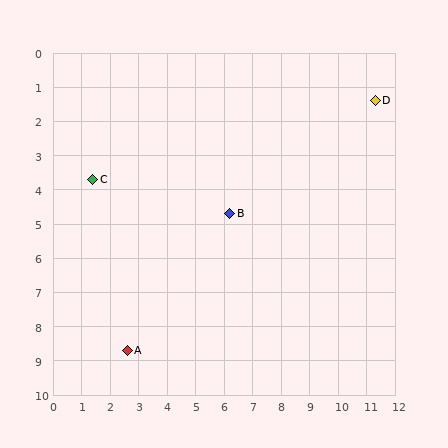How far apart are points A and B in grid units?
Points A and B are about 5.4 grid units apart.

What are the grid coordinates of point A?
Point A is at approximately (2.6, 8.7).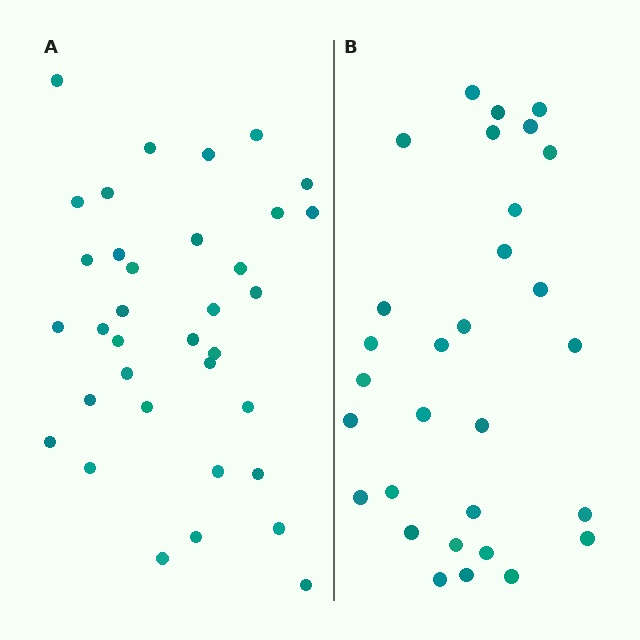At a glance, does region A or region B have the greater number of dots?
Region A (the left region) has more dots.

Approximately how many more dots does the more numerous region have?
Region A has about 5 more dots than region B.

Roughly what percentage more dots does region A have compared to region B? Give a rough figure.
About 15% more.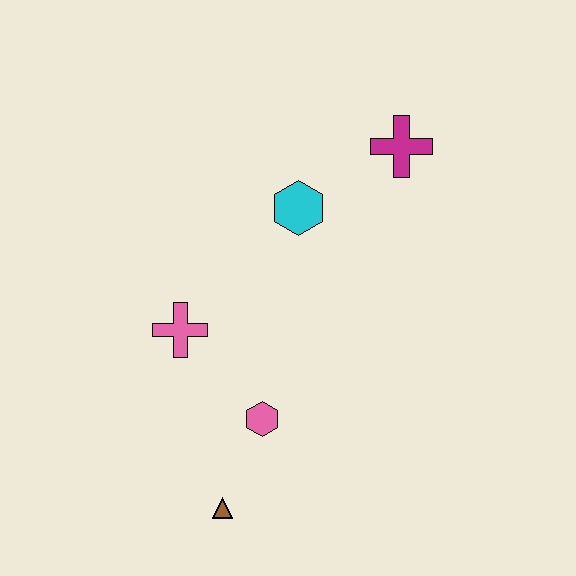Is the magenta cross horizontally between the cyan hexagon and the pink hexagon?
No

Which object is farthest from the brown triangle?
The magenta cross is farthest from the brown triangle.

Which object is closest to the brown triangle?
The pink hexagon is closest to the brown triangle.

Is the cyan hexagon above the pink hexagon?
Yes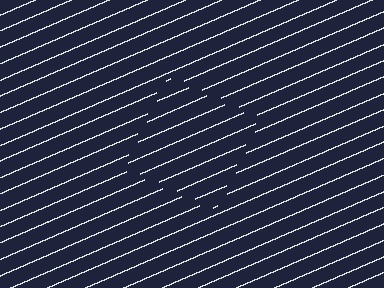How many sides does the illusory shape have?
4 sides — the line-ends trace a square.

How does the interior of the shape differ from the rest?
The interior of the shape contains the same grating, shifted by half a period — the contour is defined by the phase discontinuity where line-ends from the inner and outer gratings abut.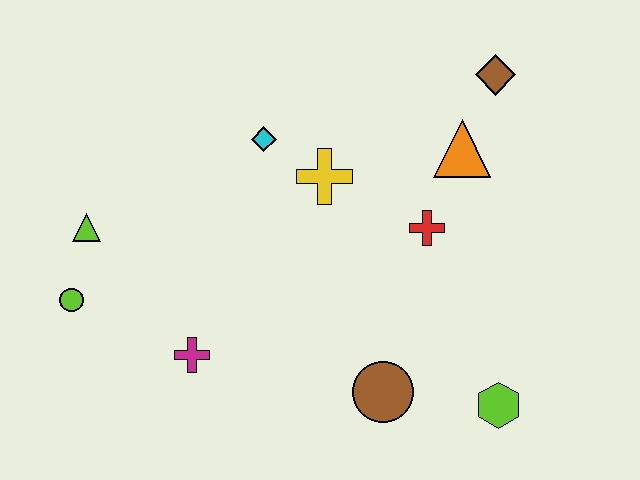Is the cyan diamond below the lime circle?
No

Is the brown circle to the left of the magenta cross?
No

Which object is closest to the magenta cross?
The lime circle is closest to the magenta cross.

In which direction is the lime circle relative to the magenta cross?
The lime circle is to the left of the magenta cross.